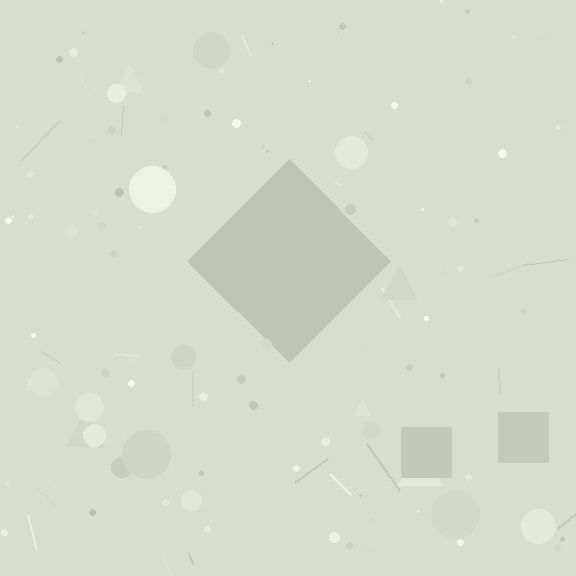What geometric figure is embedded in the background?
A diamond is embedded in the background.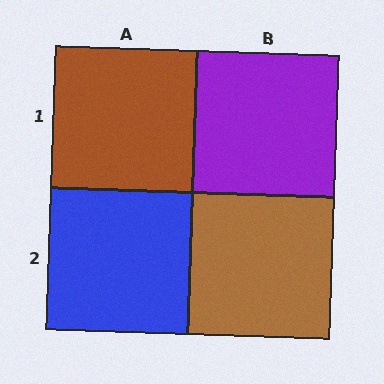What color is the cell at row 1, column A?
Brown.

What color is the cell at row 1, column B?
Purple.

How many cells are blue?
1 cell is blue.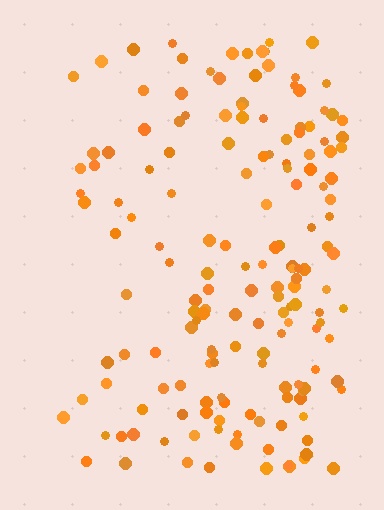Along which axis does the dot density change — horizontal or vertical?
Horizontal.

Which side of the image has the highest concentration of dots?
The right.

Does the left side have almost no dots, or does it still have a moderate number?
Still a moderate number, just noticeably fewer than the right.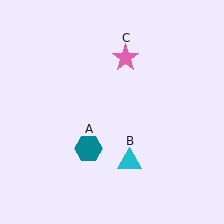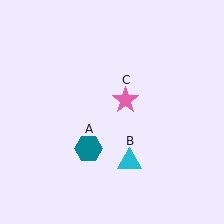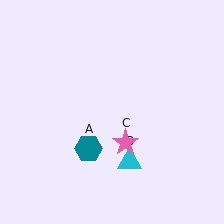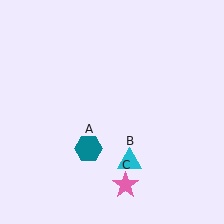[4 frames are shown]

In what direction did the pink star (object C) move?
The pink star (object C) moved down.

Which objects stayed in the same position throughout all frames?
Teal hexagon (object A) and cyan triangle (object B) remained stationary.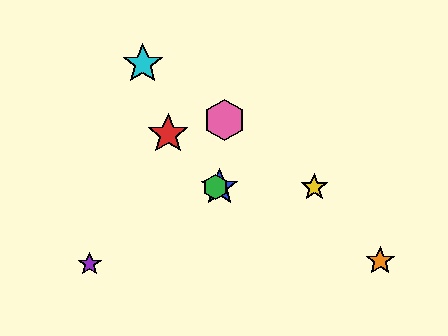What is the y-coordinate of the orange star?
The orange star is at y≈261.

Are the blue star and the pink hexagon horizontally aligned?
No, the blue star is at y≈187 and the pink hexagon is at y≈120.